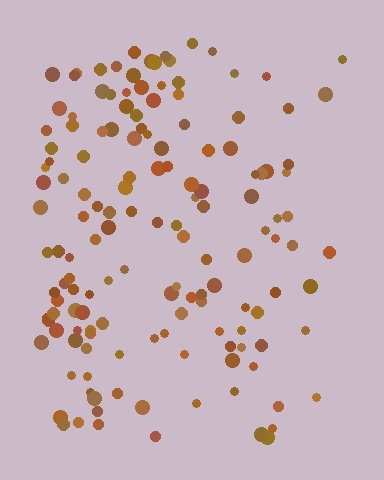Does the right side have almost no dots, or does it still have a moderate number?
Still a moderate number, just noticeably fewer than the left.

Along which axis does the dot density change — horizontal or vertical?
Horizontal.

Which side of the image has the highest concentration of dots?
The left.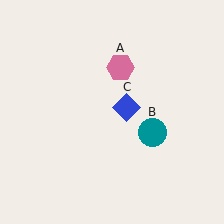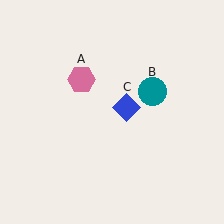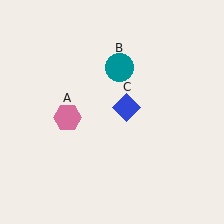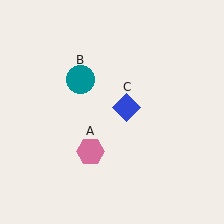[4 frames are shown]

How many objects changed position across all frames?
2 objects changed position: pink hexagon (object A), teal circle (object B).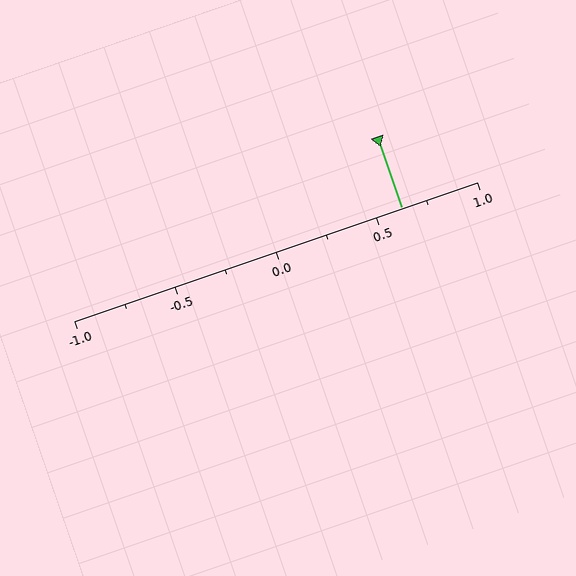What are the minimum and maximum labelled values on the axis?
The axis runs from -1.0 to 1.0.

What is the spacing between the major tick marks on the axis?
The major ticks are spaced 0.5 apart.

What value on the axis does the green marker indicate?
The marker indicates approximately 0.62.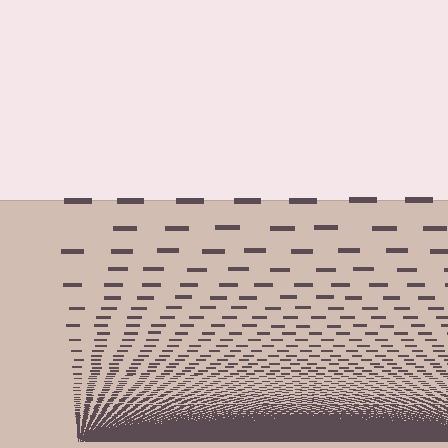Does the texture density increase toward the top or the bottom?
Density increases toward the bottom.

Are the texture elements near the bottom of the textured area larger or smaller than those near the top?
Smaller. The gradient is inverted — elements near the bottom are smaller and denser.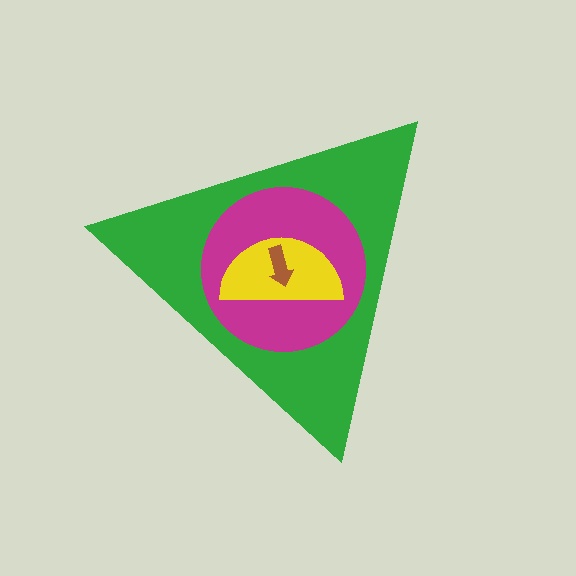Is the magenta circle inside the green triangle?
Yes.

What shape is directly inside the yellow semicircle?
The brown arrow.